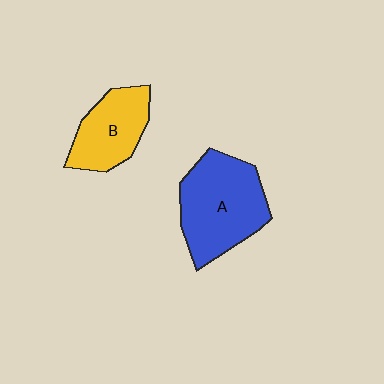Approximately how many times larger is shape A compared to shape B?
Approximately 1.5 times.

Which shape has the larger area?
Shape A (blue).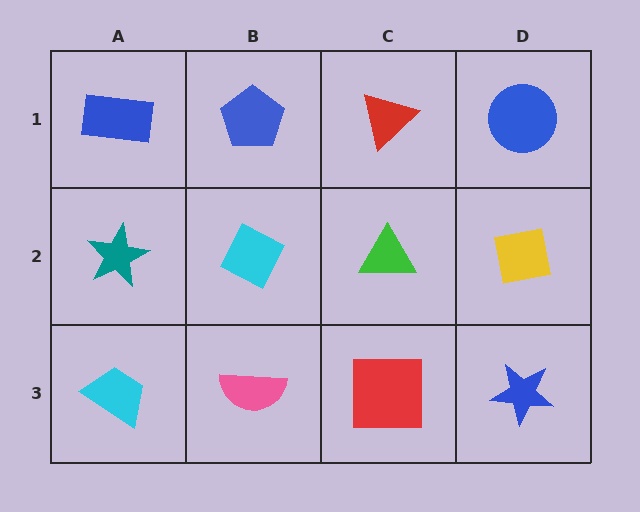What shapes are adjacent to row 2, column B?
A blue pentagon (row 1, column B), a pink semicircle (row 3, column B), a teal star (row 2, column A), a green triangle (row 2, column C).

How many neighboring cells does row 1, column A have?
2.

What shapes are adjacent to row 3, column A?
A teal star (row 2, column A), a pink semicircle (row 3, column B).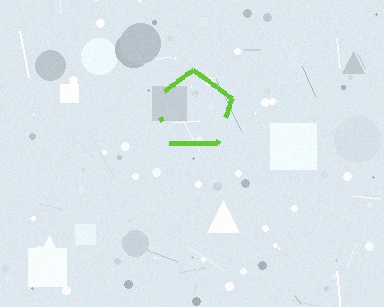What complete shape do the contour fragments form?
The contour fragments form a pentagon.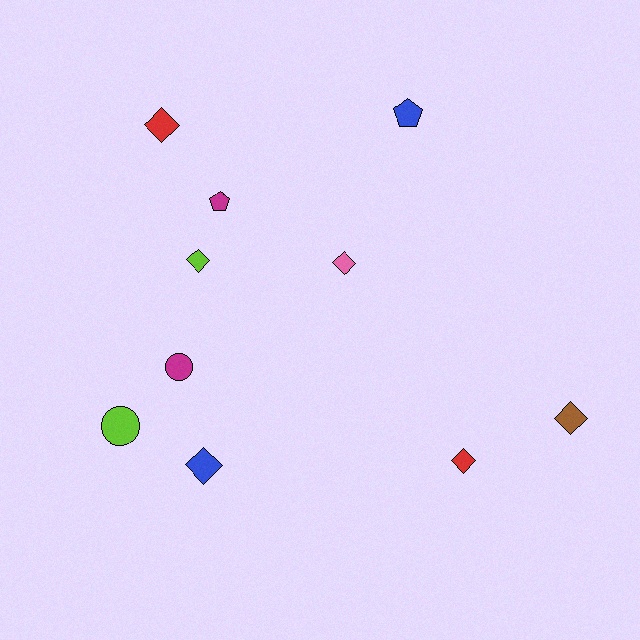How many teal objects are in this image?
There are no teal objects.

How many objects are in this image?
There are 10 objects.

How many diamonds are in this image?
There are 6 diamonds.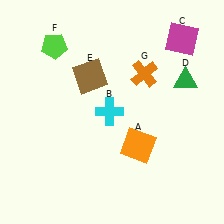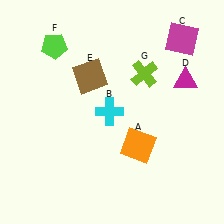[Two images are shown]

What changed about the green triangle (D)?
In Image 1, D is green. In Image 2, it changed to magenta.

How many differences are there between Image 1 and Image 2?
There are 2 differences between the two images.